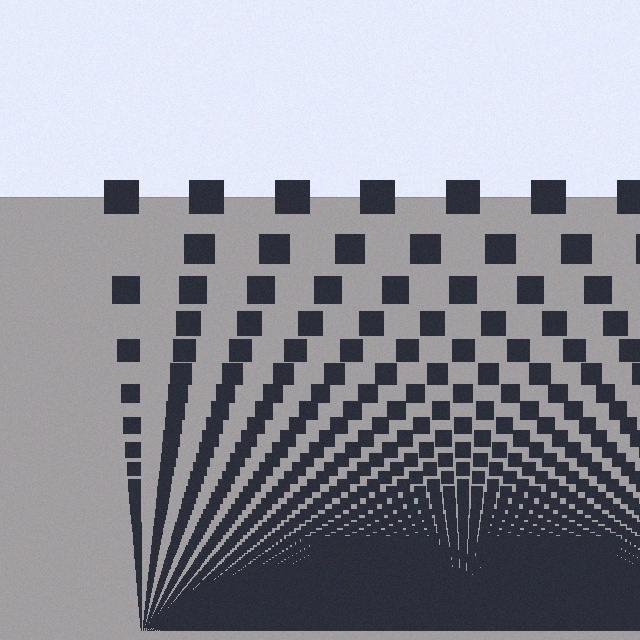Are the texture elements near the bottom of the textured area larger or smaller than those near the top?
Smaller. The gradient is inverted — elements near the bottom are smaller and denser.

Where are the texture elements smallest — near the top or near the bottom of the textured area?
Near the bottom.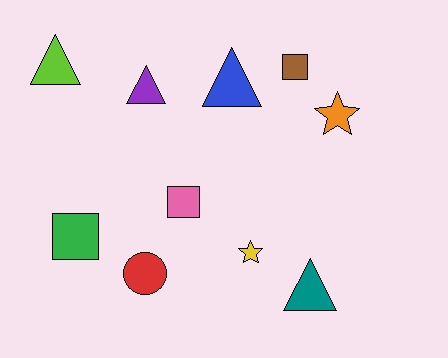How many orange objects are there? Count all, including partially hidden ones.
There is 1 orange object.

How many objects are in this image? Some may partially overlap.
There are 10 objects.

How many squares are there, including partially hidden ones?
There are 3 squares.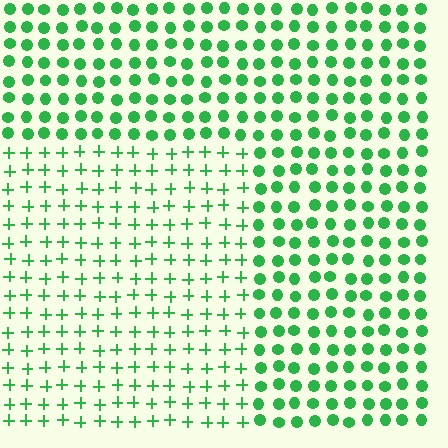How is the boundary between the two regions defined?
The boundary is defined by a change in element shape: plus signs inside vs. circles outside. All elements share the same color and spacing.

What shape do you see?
I see a rectangle.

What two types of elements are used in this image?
The image uses plus signs inside the rectangle region and circles outside it.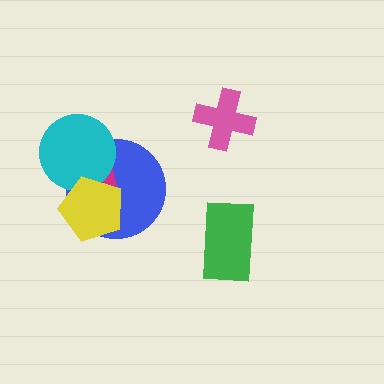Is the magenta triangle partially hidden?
Yes, it is partially covered by another shape.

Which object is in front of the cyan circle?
The yellow pentagon is in front of the cyan circle.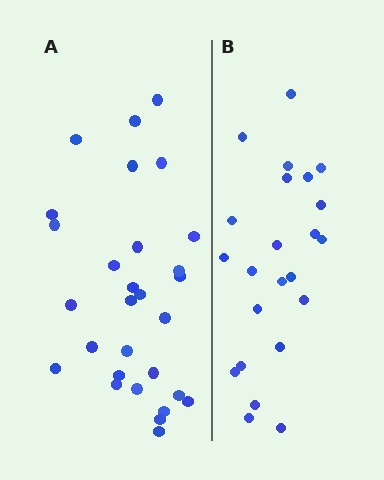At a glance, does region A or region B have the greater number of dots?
Region A (the left region) has more dots.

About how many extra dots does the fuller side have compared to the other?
Region A has about 6 more dots than region B.